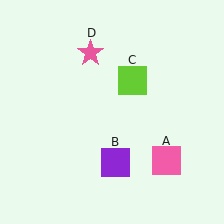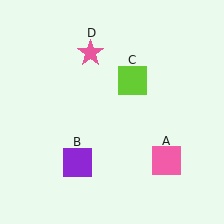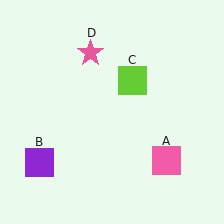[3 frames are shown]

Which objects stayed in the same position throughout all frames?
Pink square (object A) and lime square (object C) and pink star (object D) remained stationary.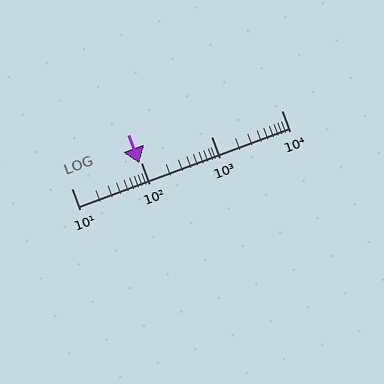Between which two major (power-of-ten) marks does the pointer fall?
The pointer is between 10 and 100.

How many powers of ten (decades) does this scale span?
The scale spans 3 decades, from 10 to 10000.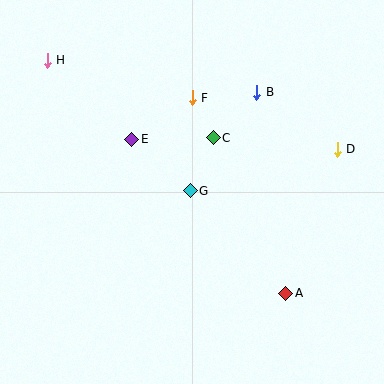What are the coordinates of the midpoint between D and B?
The midpoint between D and B is at (297, 121).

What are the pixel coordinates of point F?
Point F is at (192, 98).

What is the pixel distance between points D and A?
The distance between D and A is 153 pixels.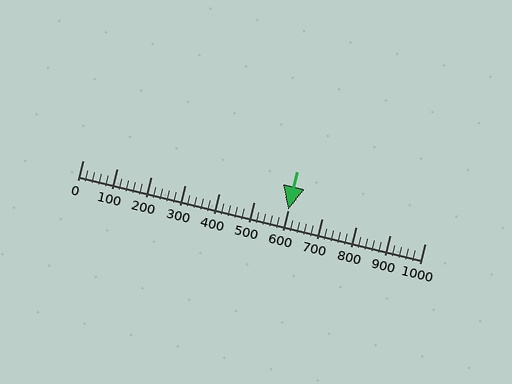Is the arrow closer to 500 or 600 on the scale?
The arrow is closer to 600.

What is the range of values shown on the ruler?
The ruler shows values from 0 to 1000.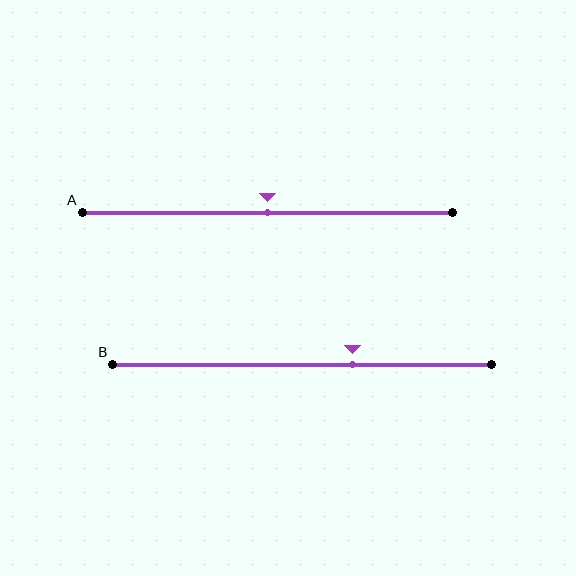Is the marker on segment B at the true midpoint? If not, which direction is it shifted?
No, the marker on segment B is shifted to the right by about 13% of the segment length.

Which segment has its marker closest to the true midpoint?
Segment A has its marker closest to the true midpoint.